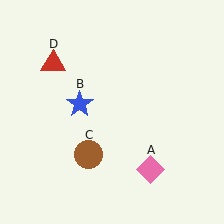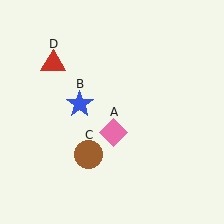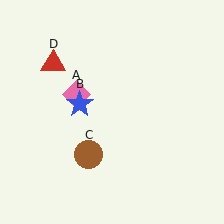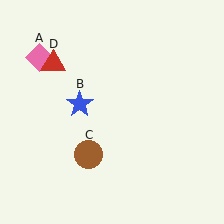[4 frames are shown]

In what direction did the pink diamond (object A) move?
The pink diamond (object A) moved up and to the left.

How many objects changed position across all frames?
1 object changed position: pink diamond (object A).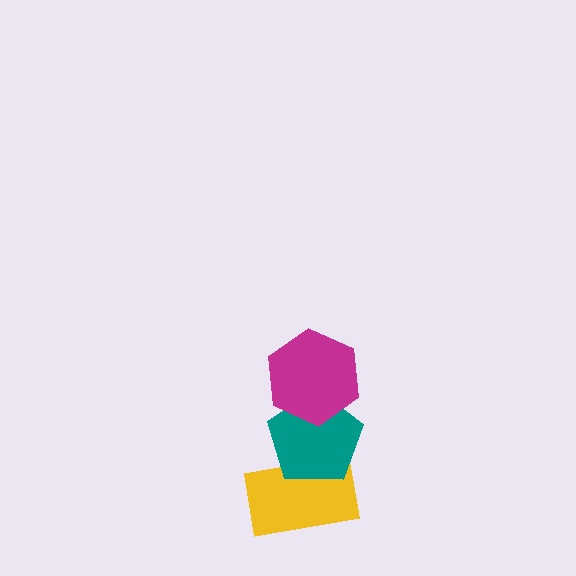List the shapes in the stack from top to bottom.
From top to bottom: the magenta hexagon, the teal pentagon, the yellow rectangle.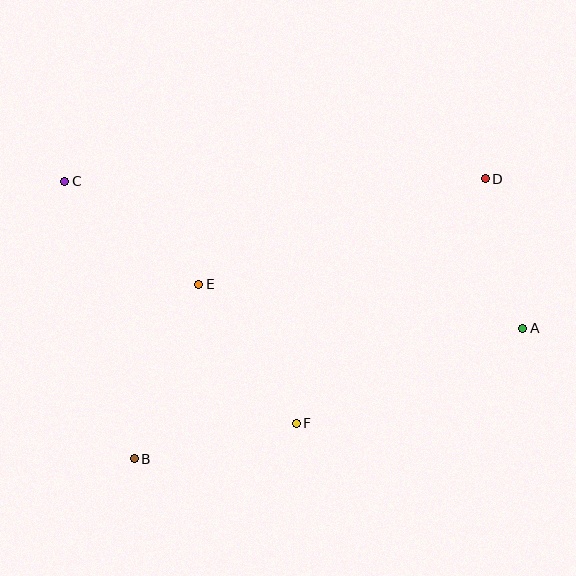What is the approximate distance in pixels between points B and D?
The distance between B and D is approximately 449 pixels.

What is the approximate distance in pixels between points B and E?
The distance between B and E is approximately 186 pixels.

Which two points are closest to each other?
Points A and D are closest to each other.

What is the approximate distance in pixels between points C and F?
The distance between C and F is approximately 335 pixels.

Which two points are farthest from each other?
Points A and C are farthest from each other.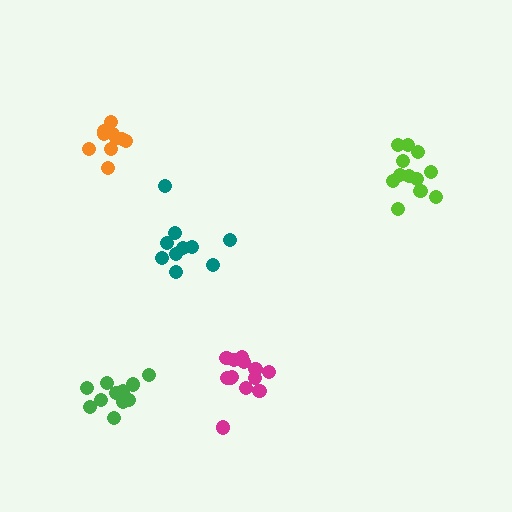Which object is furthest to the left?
The green cluster is leftmost.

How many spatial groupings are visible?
There are 5 spatial groupings.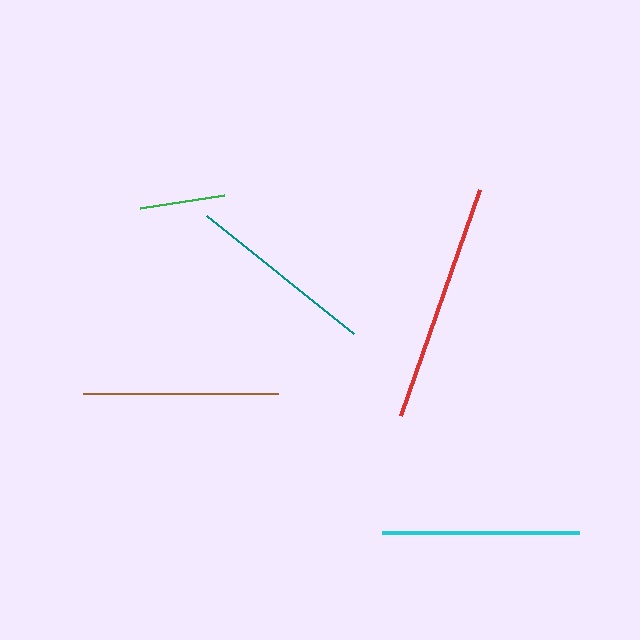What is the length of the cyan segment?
The cyan segment is approximately 196 pixels long.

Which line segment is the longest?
The red line is the longest at approximately 240 pixels.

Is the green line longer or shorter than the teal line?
The teal line is longer than the green line.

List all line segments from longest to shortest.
From longest to shortest: red, cyan, brown, teal, green.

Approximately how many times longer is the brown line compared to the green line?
The brown line is approximately 2.3 times the length of the green line.